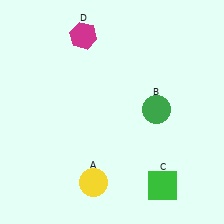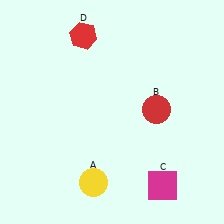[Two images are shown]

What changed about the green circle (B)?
In Image 1, B is green. In Image 2, it changed to red.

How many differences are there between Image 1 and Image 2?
There are 3 differences between the two images.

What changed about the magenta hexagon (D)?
In Image 1, D is magenta. In Image 2, it changed to red.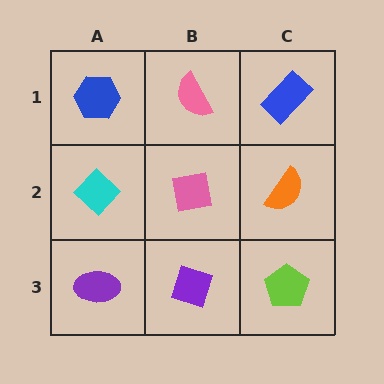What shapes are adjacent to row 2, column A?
A blue hexagon (row 1, column A), a purple ellipse (row 3, column A), a pink square (row 2, column B).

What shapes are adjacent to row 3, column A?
A cyan diamond (row 2, column A), a purple diamond (row 3, column B).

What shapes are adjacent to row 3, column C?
An orange semicircle (row 2, column C), a purple diamond (row 3, column B).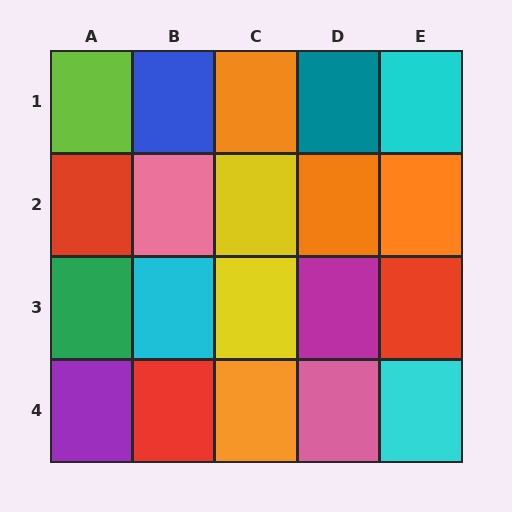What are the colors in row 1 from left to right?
Lime, blue, orange, teal, cyan.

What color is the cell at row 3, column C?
Yellow.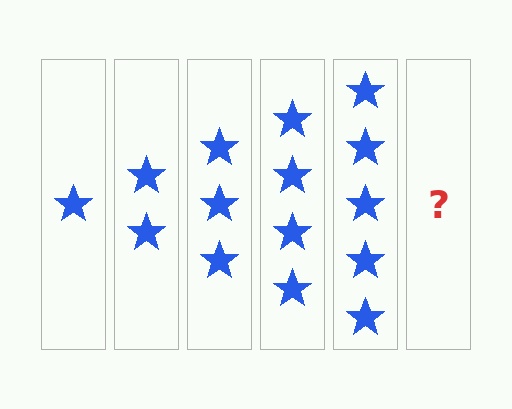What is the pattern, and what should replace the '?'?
The pattern is that each step adds one more star. The '?' should be 6 stars.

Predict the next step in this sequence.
The next step is 6 stars.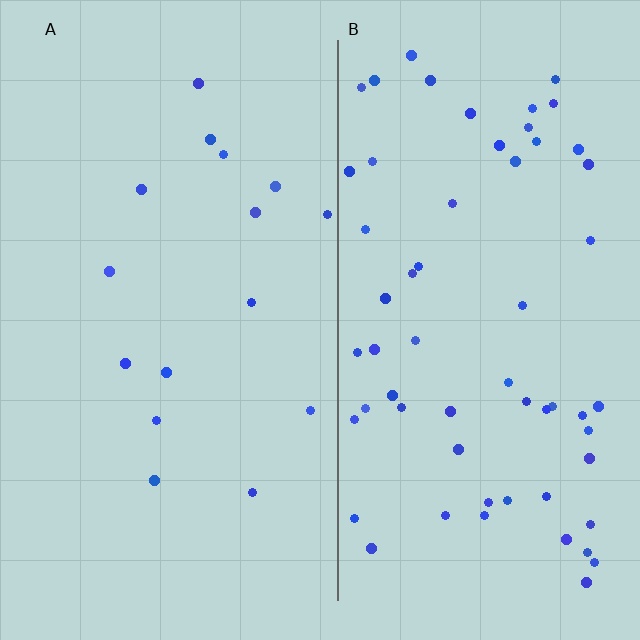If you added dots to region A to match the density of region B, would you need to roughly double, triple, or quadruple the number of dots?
Approximately quadruple.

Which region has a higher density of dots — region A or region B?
B (the right).